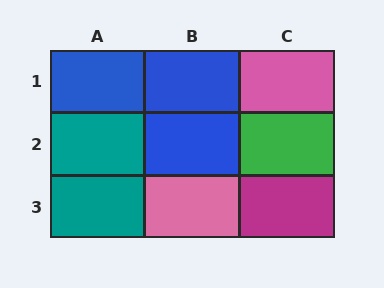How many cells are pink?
2 cells are pink.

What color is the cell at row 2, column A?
Teal.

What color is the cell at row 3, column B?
Pink.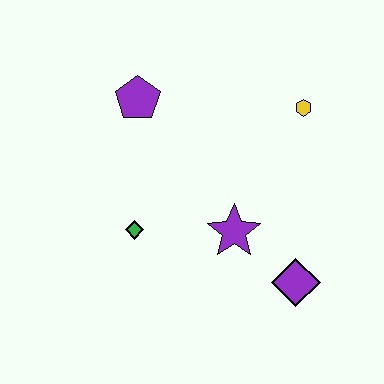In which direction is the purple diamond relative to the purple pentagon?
The purple diamond is below the purple pentagon.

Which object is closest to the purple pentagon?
The green diamond is closest to the purple pentagon.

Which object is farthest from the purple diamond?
The purple pentagon is farthest from the purple diamond.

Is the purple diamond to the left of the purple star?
No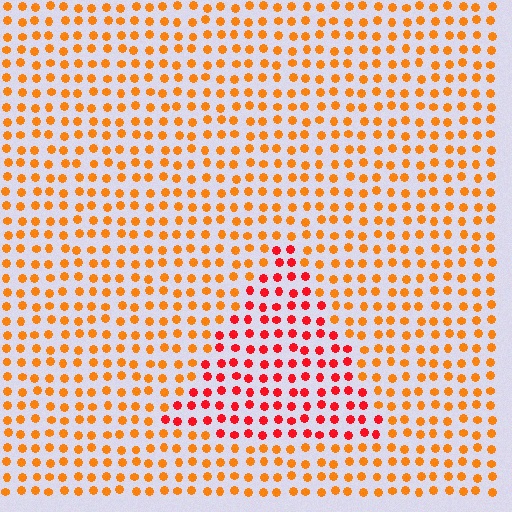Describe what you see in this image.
The image is filled with small orange elements in a uniform arrangement. A triangle-shaped region is visible where the elements are tinted to a slightly different hue, forming a subtle color boundary.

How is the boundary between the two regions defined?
The boundary is defined purely by a slight shift in hue (about 34 degrees). Spacing, size, and orientation are identical on both sides.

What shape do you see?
I see a triangle.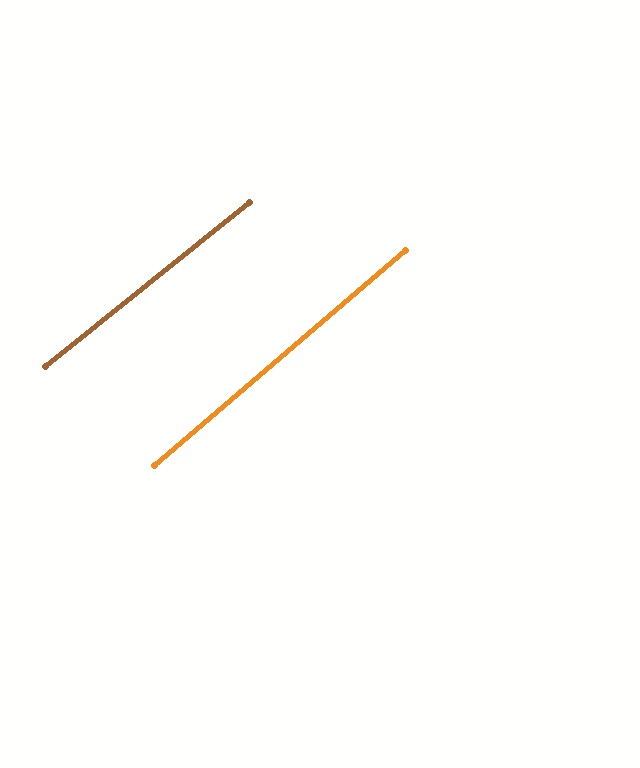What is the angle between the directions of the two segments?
Approximately 2 degrees.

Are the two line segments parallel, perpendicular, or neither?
Parallel — their directions differ by only 1.7°.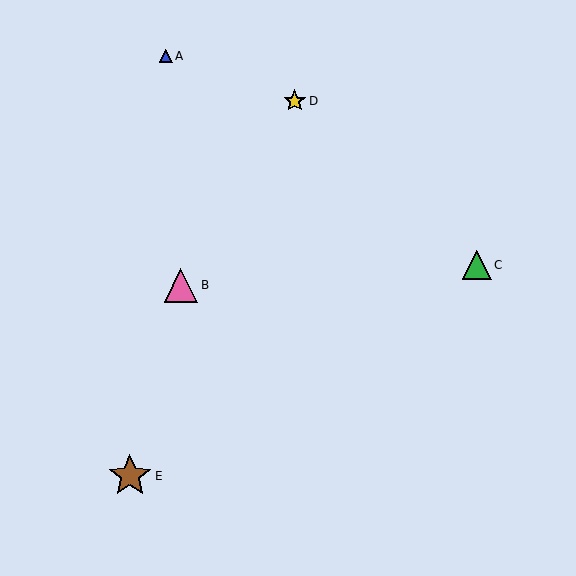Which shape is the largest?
The brown star (labeled E) is the largest.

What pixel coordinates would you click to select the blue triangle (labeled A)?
Click at (166, 56) to select the blue triangle A.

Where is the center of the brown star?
The center of the brown star is at (130, 476).